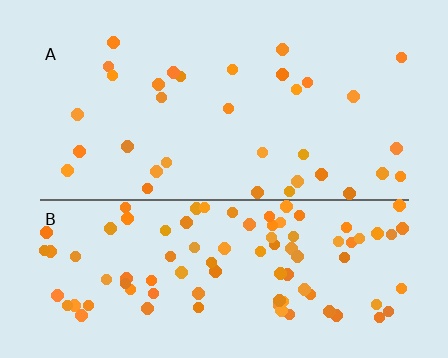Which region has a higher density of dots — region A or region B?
B (the bottom).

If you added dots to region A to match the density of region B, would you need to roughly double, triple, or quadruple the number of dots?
Approximately triple.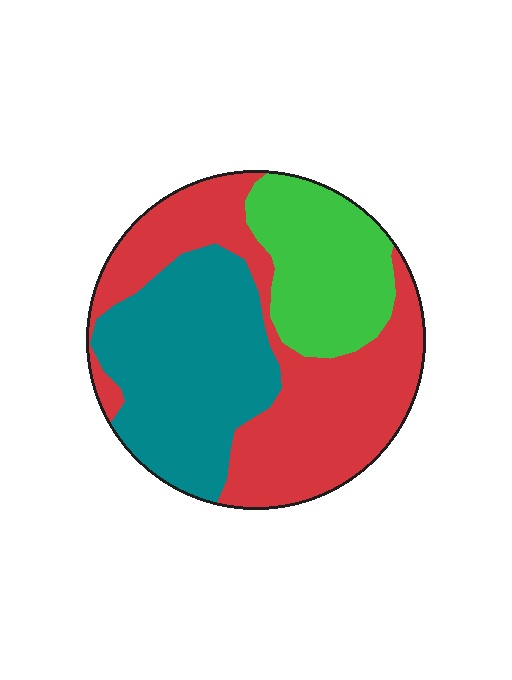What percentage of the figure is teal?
Teal covers around 35% of the figure.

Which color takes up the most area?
Red, at roughly 45%.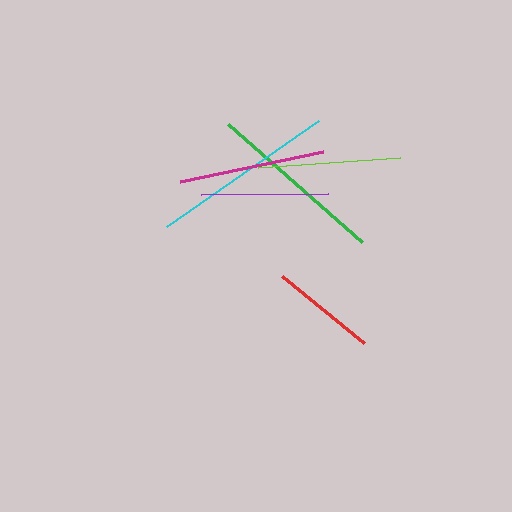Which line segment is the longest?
The cyan line is the longest at approximately 185 pixels.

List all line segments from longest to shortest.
From longest to shortest: cyan, green, magenta, lime, purple, red.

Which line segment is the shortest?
The red line is the shortest at approximately 106 pixels.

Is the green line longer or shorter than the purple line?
The green line is longer than the purple line.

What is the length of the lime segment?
The lime segment is approximately 143 pixels long.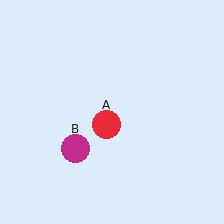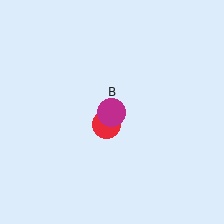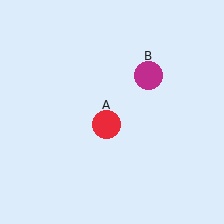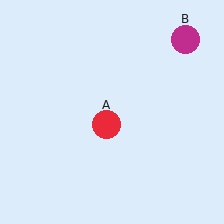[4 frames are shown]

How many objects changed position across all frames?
1 object changed position: magenta circle (object B).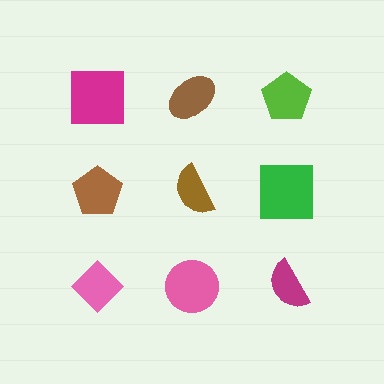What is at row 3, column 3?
A magenta semicircle.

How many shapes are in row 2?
3 shapes.